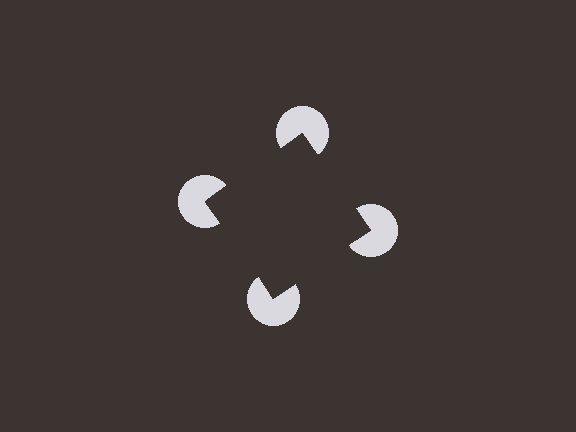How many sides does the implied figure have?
4 sides.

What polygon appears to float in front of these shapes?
An illusory square — its edges are inferred from the aligned wedge cuts in the pac-man discs, not physically drawn.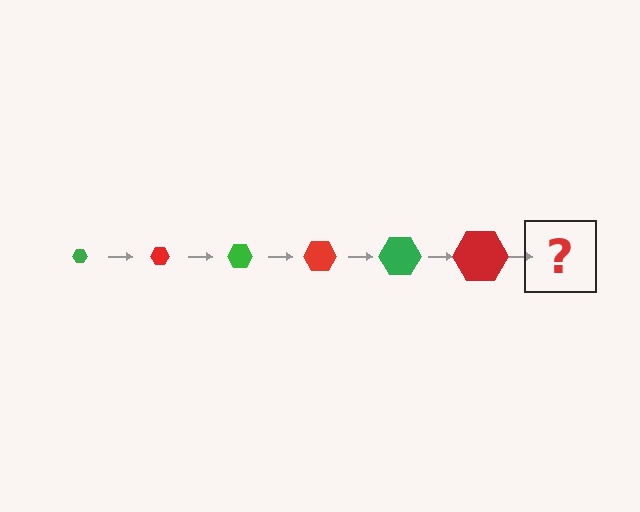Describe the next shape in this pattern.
It should be a green hexagon, larger than the previous one.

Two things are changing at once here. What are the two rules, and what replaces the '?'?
The two rules are that the hexagon grows larger each step and the color cycles through green and red. The '?' should be a green hexagon, larger than the previous one.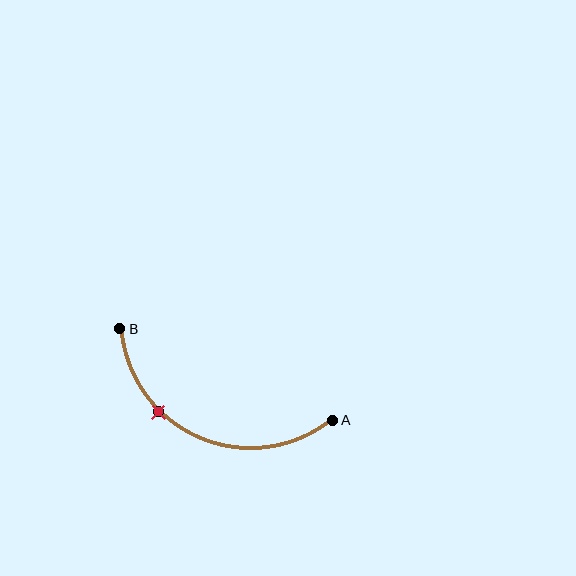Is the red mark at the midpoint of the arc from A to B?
No. The red mark lies on the arc but is closer to endpoint B. The arc midpoint would be at the point on the curve equidistant along the arc from both A and B.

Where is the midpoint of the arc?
The arc midpoint is the point on the curve farthest from the straight line joining A and B. It sits below that line.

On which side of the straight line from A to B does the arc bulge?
The arc bulges below the straight line connecting A and B.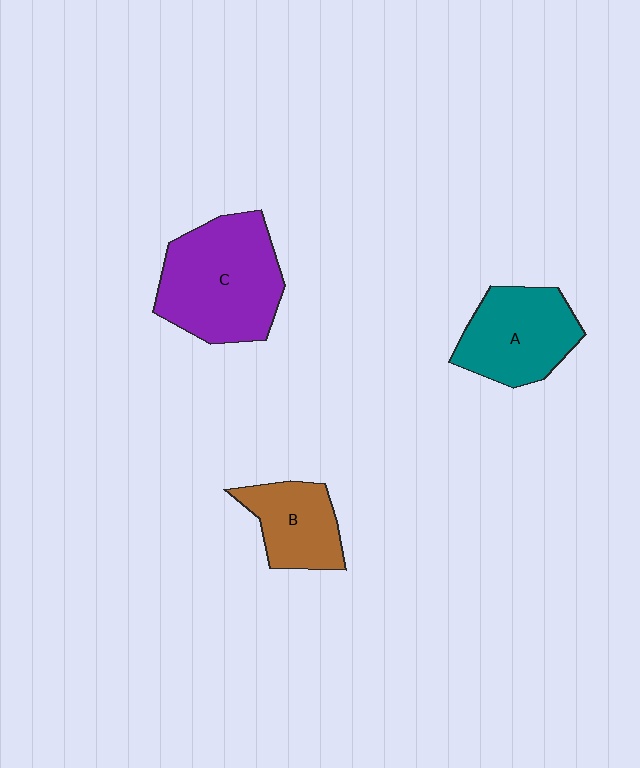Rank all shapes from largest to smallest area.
From largest to smallest: C (purple), A (teal), B (brown).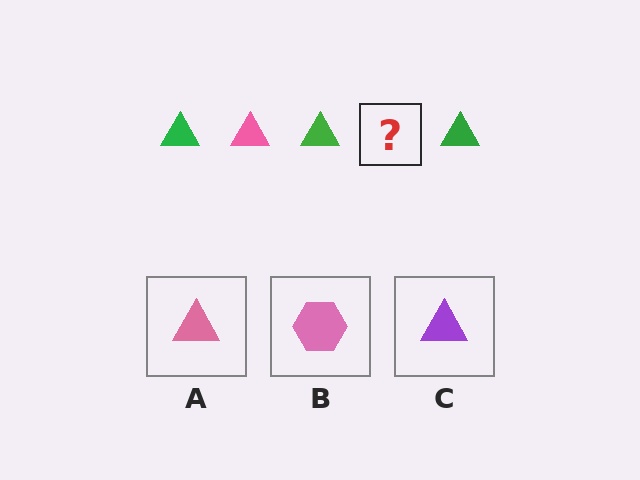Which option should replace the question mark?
Option A.